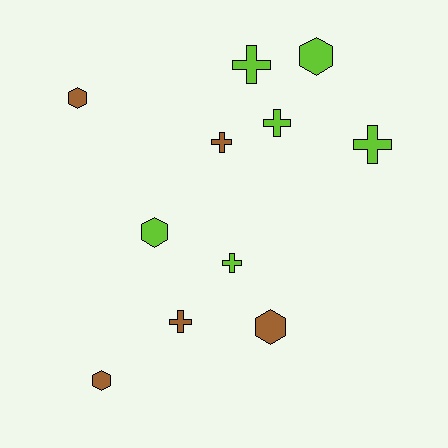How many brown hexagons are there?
There are 3 brown hexagons.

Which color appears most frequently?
Lime, with 6 objects.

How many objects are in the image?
There are 11 objects.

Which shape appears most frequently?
Cross, with 6 objects.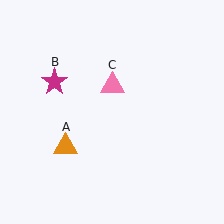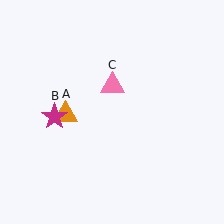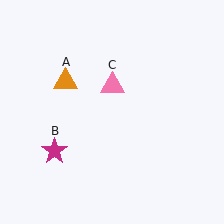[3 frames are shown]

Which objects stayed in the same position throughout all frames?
Pink triangle (object C) remained stationary.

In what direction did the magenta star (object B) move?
The magenta star (object B) moved down.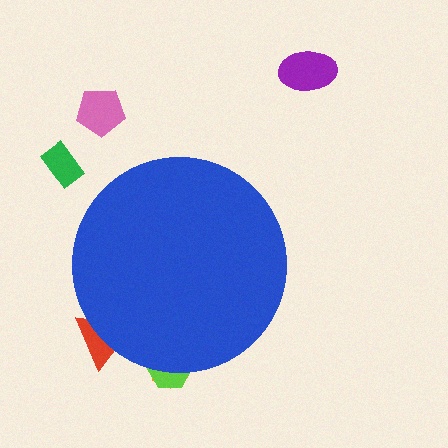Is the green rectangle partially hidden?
No, the green rectangle is fully visible.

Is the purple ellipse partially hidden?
No, the purple ellipse is fully visible.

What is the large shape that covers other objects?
A blue circle.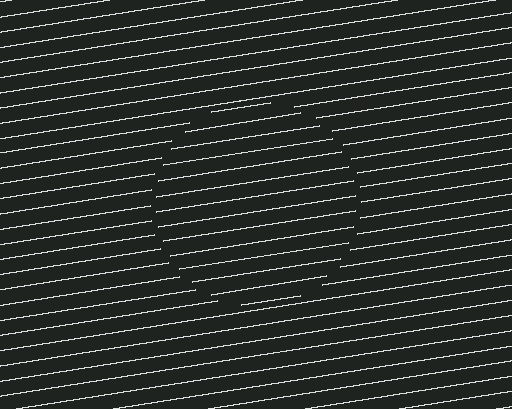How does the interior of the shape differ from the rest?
The interior of the shape contains the same grating, shifted by half a period — the contour is defined by the phase discontinuity where line-ends from the inner and outer gratings abut.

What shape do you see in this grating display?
An illusory circle. The interior of the shape contains the same grating, shifted by half a period — the contour is defined by the phase discontinuity where line-ends from the inner and outer gratings abut.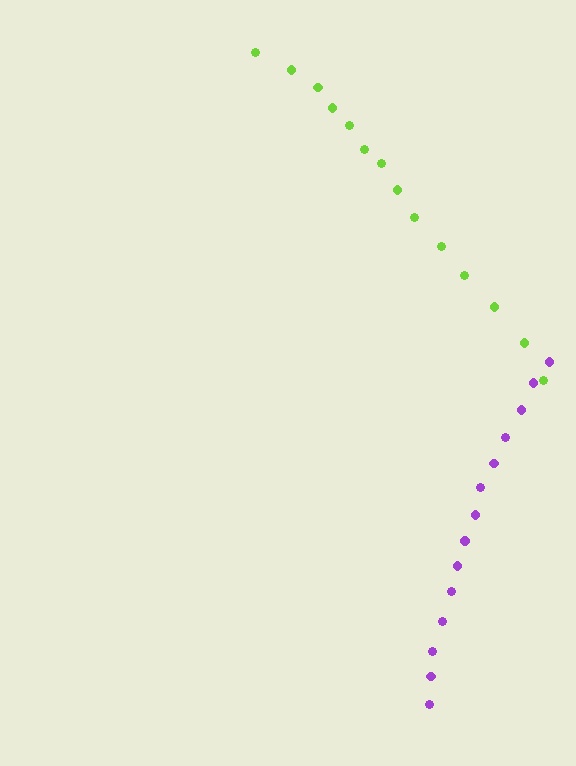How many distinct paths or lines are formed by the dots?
There are 2 distinct paths.